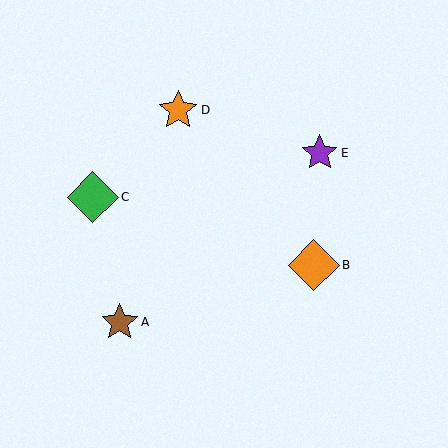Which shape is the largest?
The orange diamond (labeled B) is the largest.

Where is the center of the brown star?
The center of the brown star is at (120, 322).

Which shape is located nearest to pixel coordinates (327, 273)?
The orange diamond (labeled B) at (314, 265) is nearest to that location.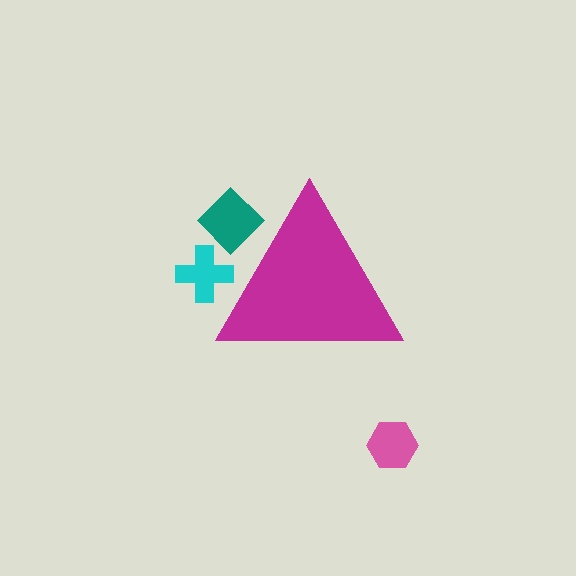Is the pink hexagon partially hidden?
No, the pink hexagon is fully visible.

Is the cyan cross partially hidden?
Yes, the cyan cross is partially hidden behind the magenta triangle.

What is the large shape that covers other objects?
A magenta triangle.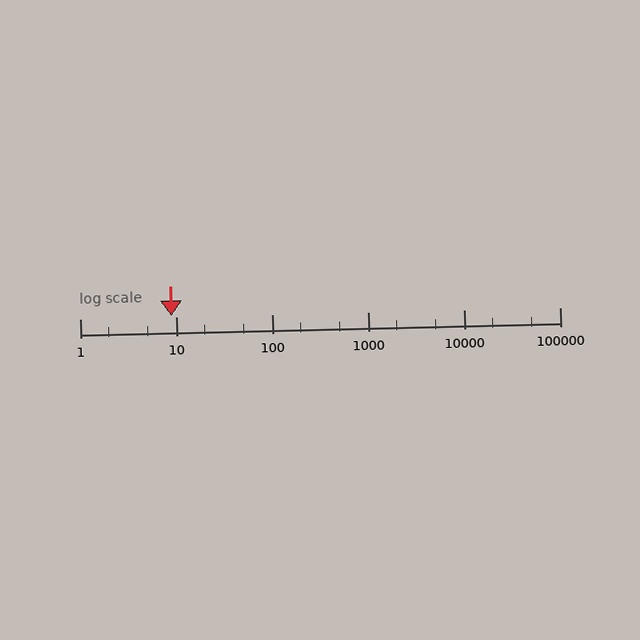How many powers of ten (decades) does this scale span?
The scale spans 5 decades, from 1 to 100000.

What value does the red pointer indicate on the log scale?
The pointer indicates approximately 8.9.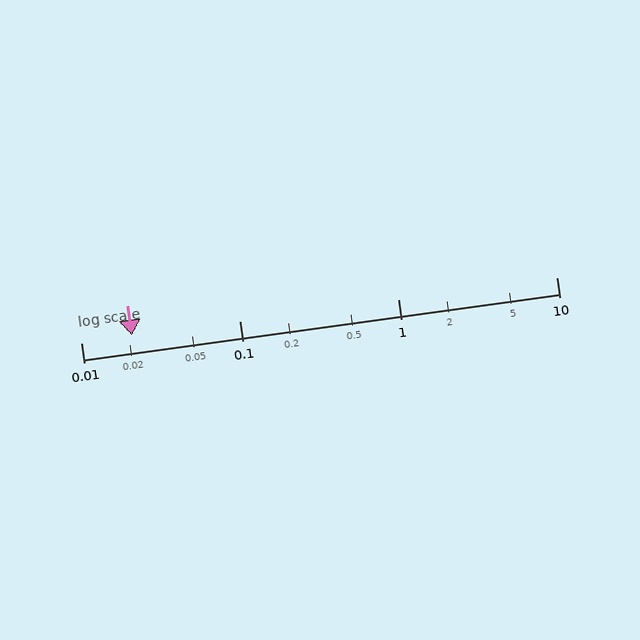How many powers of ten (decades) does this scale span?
The scale spans 3 decades, from 0.01 to 10.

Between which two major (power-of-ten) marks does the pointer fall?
The pointer is between 0.01 and 0.1.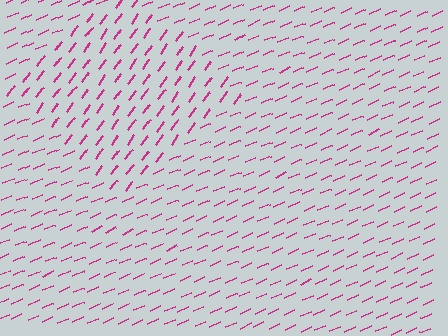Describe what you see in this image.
The image is filled with small magenta line segments. A diamond region in the image has lines oriented differently from the surrounding lines, creating a visible texture boundary.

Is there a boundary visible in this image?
Yes, there is a texture boundary formed by a change in line orientation.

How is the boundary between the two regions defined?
The boundary is defined purely by a change in line orientation (approximately 30 degrees difference). All lines are the same color and thickness.